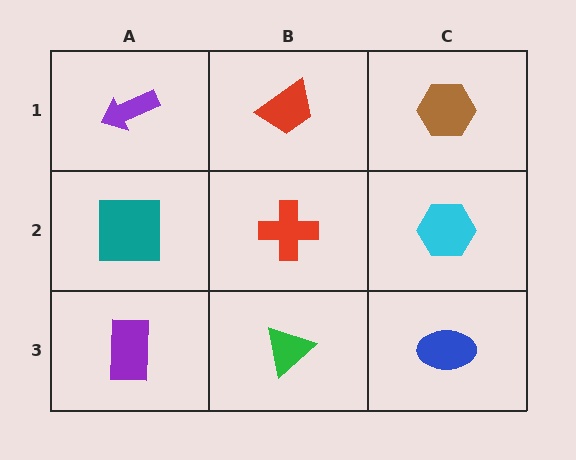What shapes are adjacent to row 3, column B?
A red cross (row 2, column B), a purple rectangle (row 3, column A), a blue ellipse (row 3, column C).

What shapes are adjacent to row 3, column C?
A cyan hexagon (row 2, column C), a green triangle (row 3, column B).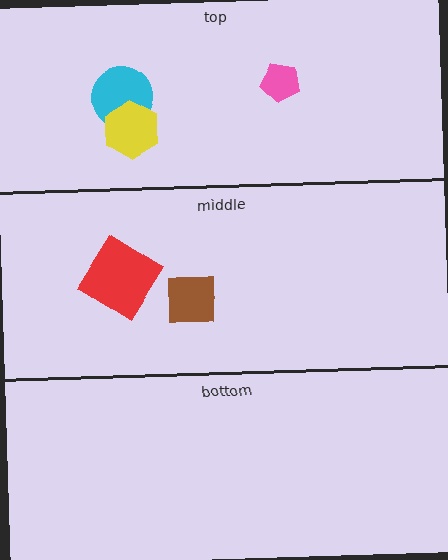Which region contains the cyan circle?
The top region.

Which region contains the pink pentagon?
The top region.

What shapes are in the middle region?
The brown square, the red diamond.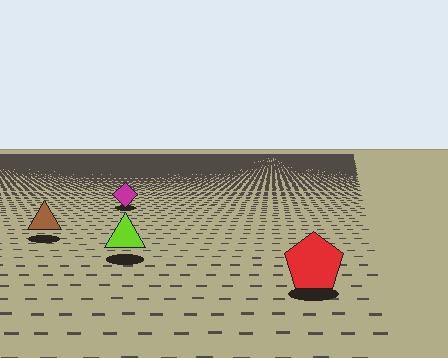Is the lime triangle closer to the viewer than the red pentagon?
No. The red pentagon is closer — you can tell from the texture gradient: the ground texture is coarser near it.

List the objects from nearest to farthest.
From nearest to farthest: the red pentagon, the lime triangle, the brown triangle, the magenta diamond.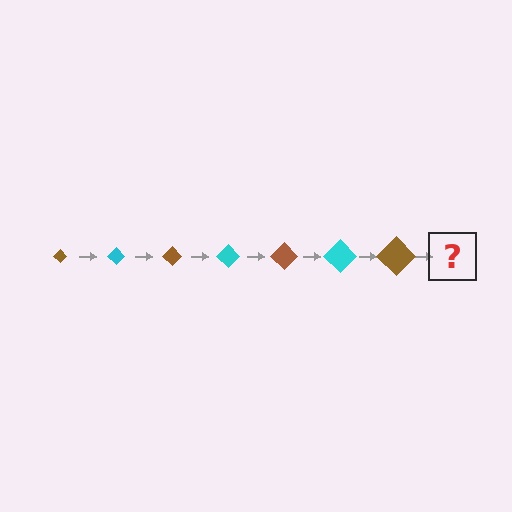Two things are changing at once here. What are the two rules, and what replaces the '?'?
The two rules are that the diamond grows larger each step and the color cycles through brown and cyan. The '?' should be a cyan diamond, larger than the previous one.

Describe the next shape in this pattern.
It should be a cyan diamond, larger than the previous one.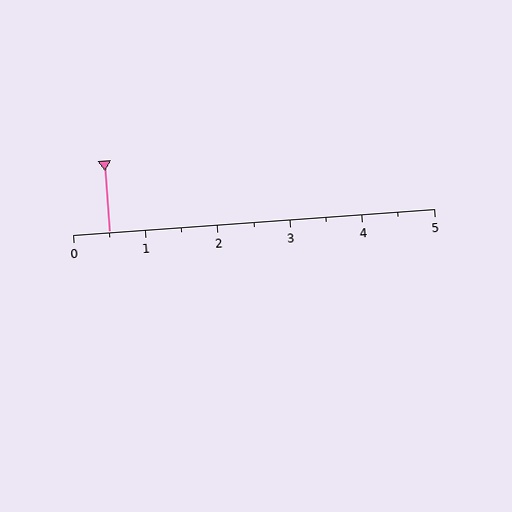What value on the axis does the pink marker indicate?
The marker indicates approximately 0.5.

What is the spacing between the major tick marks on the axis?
The major ticks are spaced 1 apart.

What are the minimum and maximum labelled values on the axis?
The axis runs from 0 to 5.